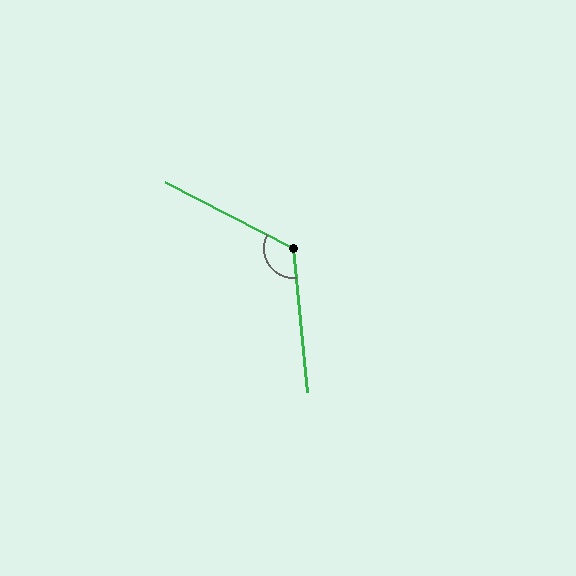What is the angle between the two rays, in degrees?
Approximately 123 degrees.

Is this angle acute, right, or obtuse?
It is obtuse.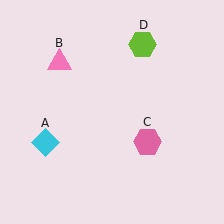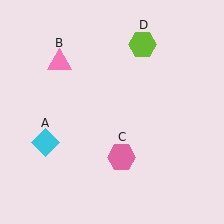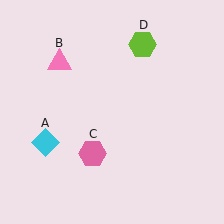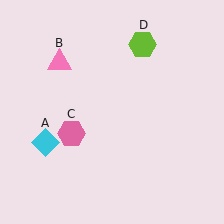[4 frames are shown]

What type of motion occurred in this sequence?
The pink hexagon (object C) rotated clockwise around the center of the scene.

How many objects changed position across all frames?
1 object changed position: pink hexagon (object C).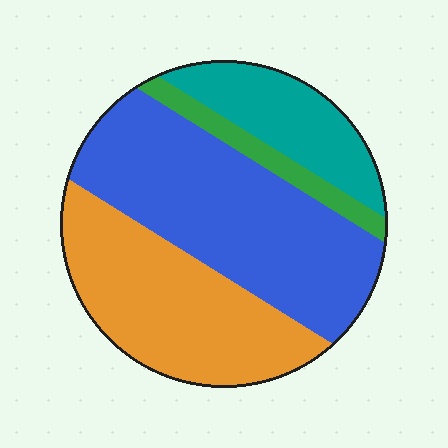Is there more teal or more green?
Teal.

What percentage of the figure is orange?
Orange covers about 35% of the figure.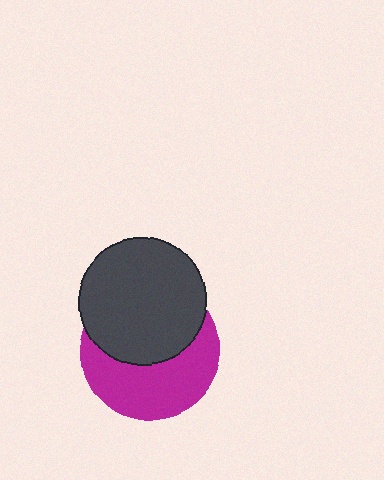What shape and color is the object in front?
The object in front is a dark gray circle.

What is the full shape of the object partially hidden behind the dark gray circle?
The partially hidden object is a magenta circle.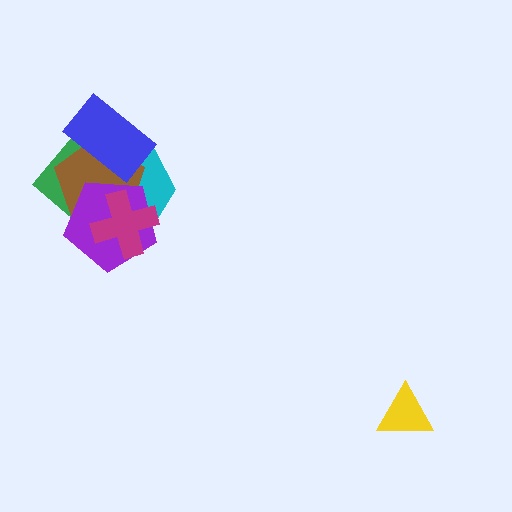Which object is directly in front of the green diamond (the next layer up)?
The cyan hexagon is directly in front of the green diamond.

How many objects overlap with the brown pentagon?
5 objects overlap with the brown pentagon.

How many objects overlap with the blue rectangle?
3 objects overlap with the blue rectangle.